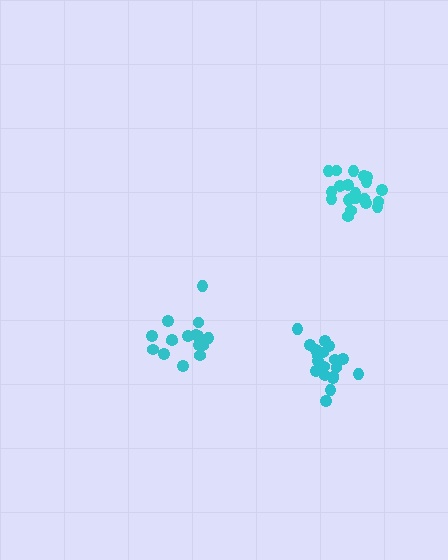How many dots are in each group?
Group 1: 16 dots, Group 2: 20 dots, Group 3: 21 dots (57 total).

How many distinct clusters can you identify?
There are 3 distinct clusters.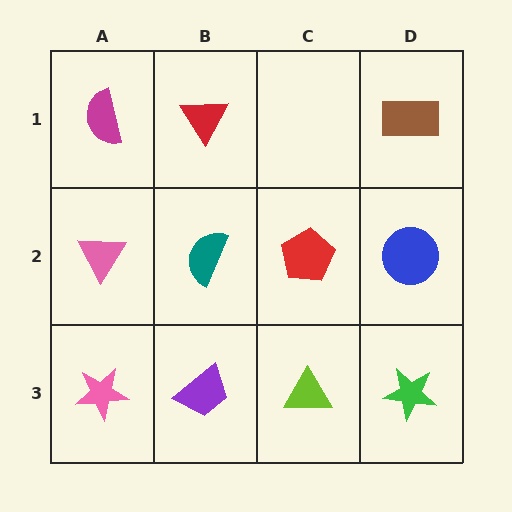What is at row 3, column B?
A purple trapezoid.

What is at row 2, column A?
A pink triangle.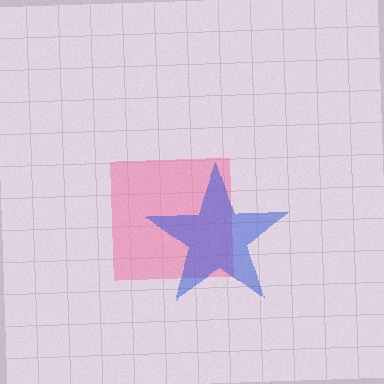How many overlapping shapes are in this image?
There are 2 overlapping shapes in the image.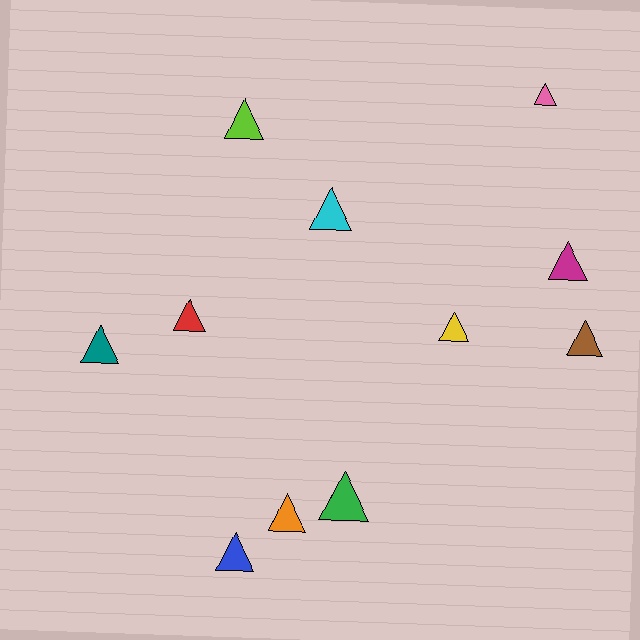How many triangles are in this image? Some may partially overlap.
There are 11 triangles.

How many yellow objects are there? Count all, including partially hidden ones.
There is 1 yellow object.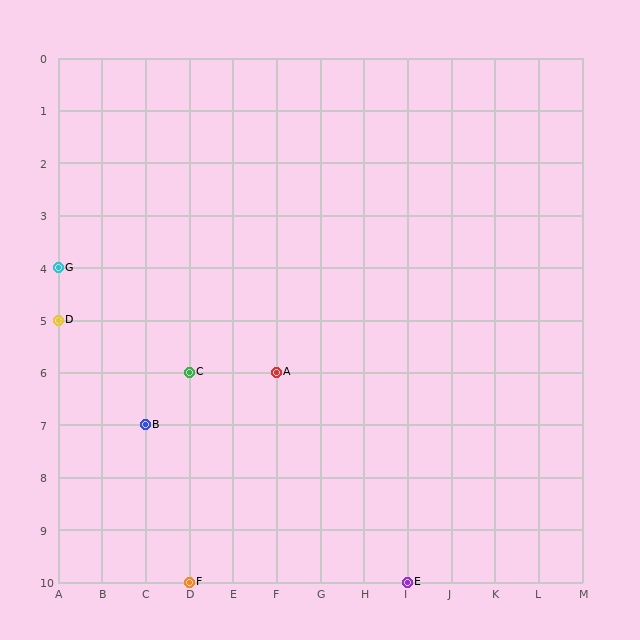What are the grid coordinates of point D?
Point D is at grid coordinates (A, 5).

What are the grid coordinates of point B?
Point B is at grid coordinates (C, 7).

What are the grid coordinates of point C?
Point C is at grid coordinates (D, 6).